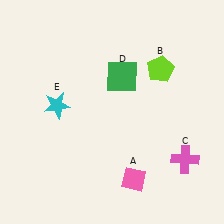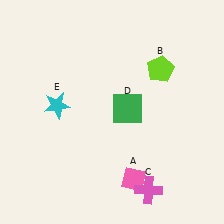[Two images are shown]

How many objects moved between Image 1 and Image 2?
2 objects moved between the two images.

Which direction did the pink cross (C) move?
The pink cross (C) moved left.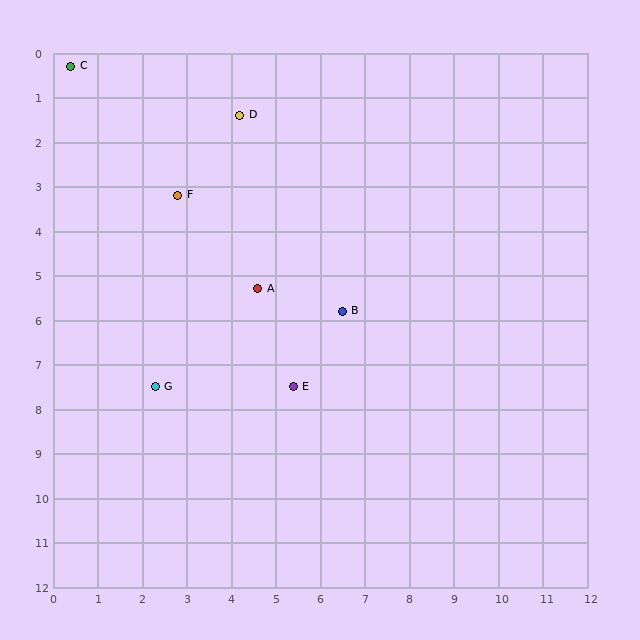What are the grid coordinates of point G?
Point G is at approximately (2.3, 7.5).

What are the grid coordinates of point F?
Point F is at approximately (2.8, 3.2).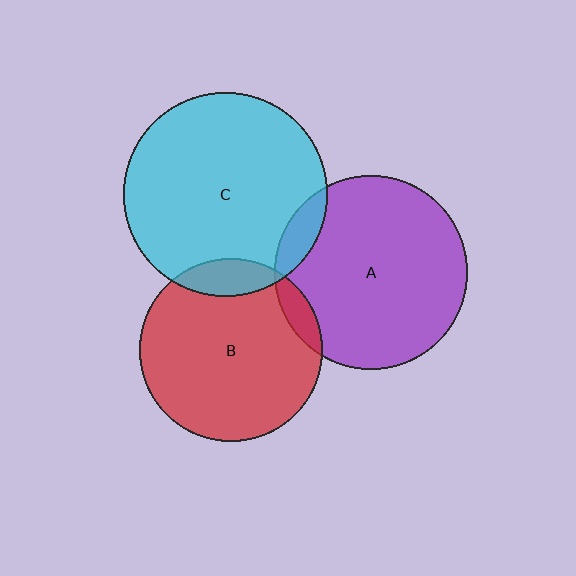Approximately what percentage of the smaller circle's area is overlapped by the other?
Approximately 5%.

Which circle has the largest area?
Circle C (cyan).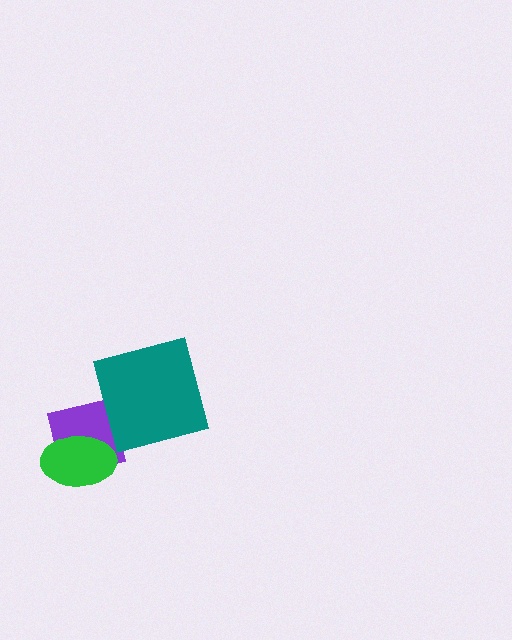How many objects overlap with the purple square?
2 objects overlap with the purple square.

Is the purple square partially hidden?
Yes, it is partially covered by another shape.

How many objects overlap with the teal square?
1 object overlaps with the teal square.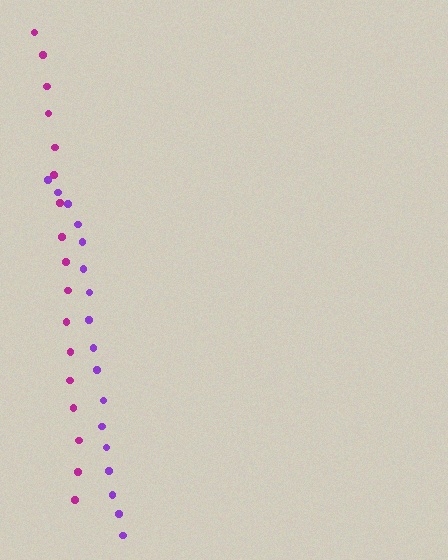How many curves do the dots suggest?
There are 2 distinct paths.